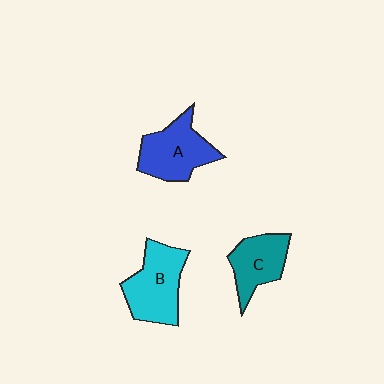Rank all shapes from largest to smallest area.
From largest to smallest: B (cyan), A (blue), C (teal).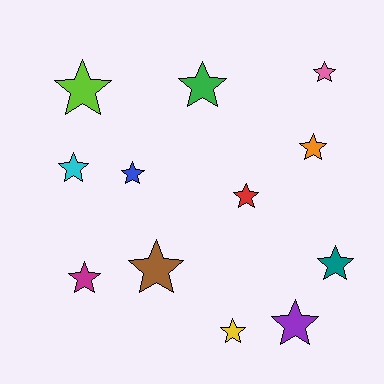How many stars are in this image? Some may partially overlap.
There are 12 stars.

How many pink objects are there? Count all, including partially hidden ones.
There is 1 pink object.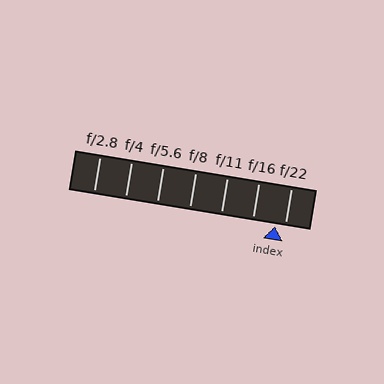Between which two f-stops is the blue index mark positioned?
The index mark is between f/16 and f/22.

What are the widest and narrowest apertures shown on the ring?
The widest aperture shown is f/2.8 and the narrowest is f/22.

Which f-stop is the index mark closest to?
The index mark is closest to f/22.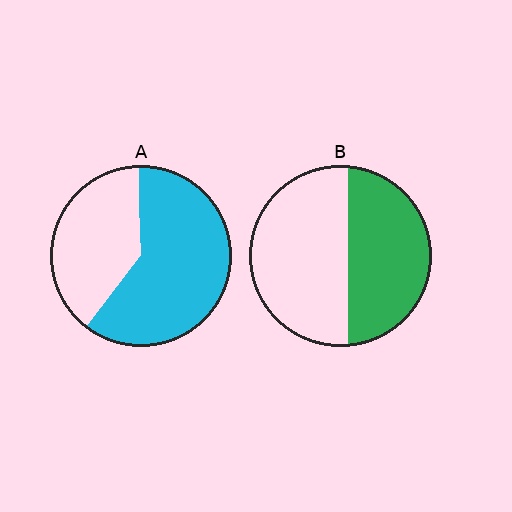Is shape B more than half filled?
No.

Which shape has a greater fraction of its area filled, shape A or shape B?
Shape A.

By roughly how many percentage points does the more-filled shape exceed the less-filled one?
By roughly 15 percentage points (A over B).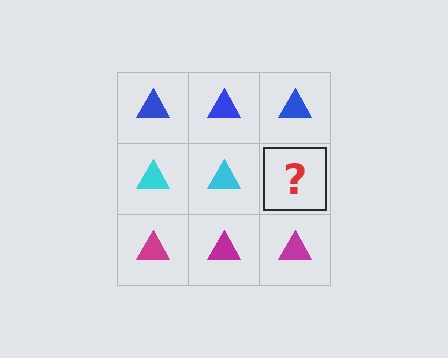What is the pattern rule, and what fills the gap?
The rule is that each row has a consistent color. The gap should be filled with a cyan triangle.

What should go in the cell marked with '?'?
The missing cell should contain a cyan triangle.